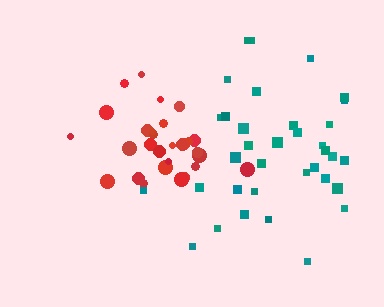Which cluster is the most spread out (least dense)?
Teal.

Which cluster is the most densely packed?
Red.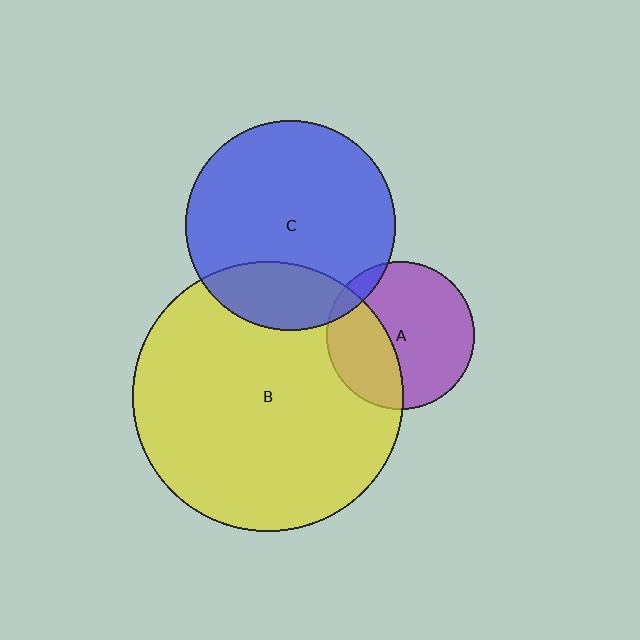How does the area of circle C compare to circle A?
Approximately 2.0 times.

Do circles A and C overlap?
Yes.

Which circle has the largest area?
Circle B (yellow).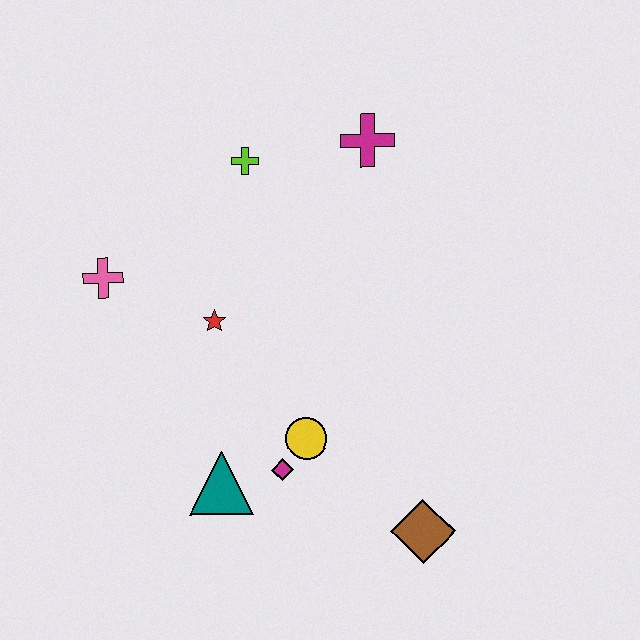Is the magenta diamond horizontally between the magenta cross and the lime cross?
Yes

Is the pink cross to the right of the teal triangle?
No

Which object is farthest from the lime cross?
The brown diamond is farthest from the lime cross.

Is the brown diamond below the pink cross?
Yes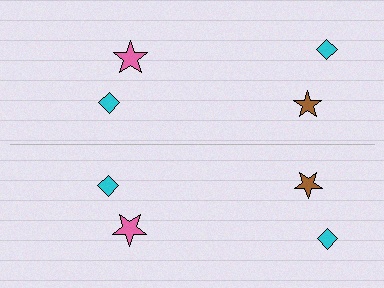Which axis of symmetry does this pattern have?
The pattern has a horizontal axis of symmetry running through the center of the image.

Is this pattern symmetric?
Yes, this pattern has bilateral (reflection) symmetry.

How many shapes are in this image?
There are 8 shapes in this image.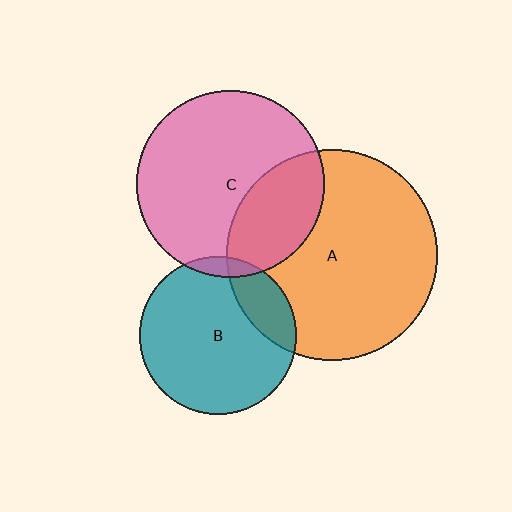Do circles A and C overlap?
Yes.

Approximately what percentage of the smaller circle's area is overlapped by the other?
Approximately 30%.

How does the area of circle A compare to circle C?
Approximately 1.3 times.